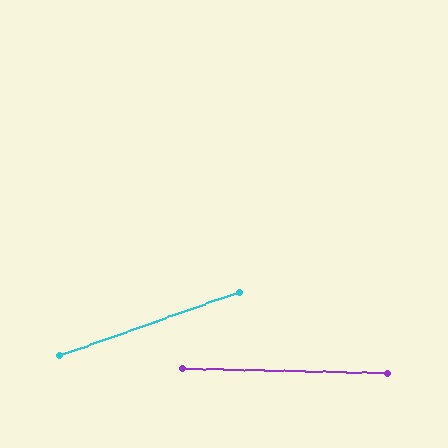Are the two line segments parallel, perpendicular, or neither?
Neither parallel nor perpendicular — they differ by about 21°.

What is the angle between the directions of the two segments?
Approximately 21 degrees.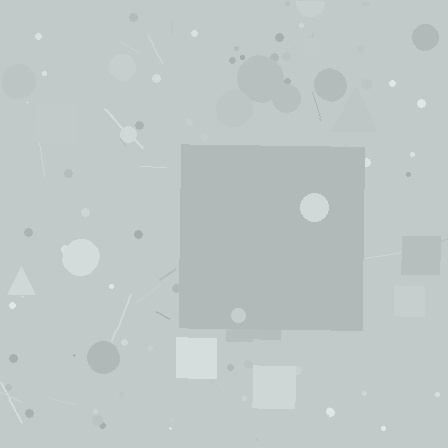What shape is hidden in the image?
A square is hidden in the image.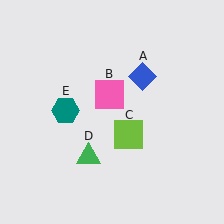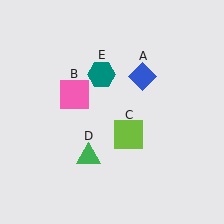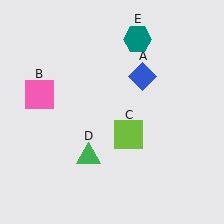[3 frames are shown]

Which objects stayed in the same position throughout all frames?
Blue diamond (object A) and lime square (object C) and green triangle (object D) remained stationary.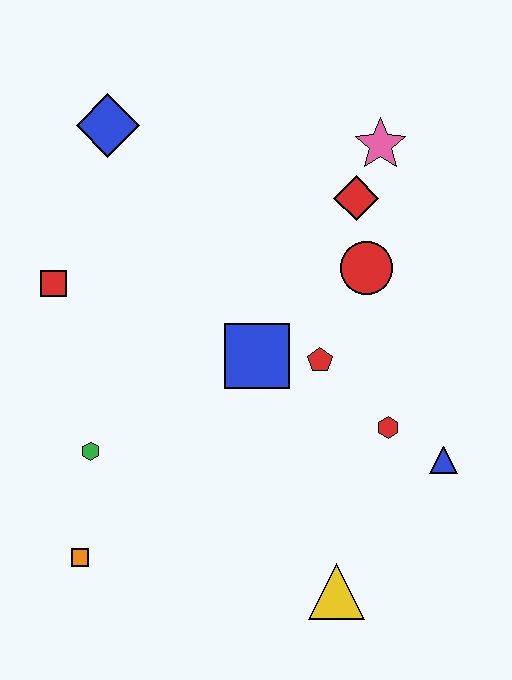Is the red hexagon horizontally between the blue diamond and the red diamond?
No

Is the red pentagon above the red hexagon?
Yes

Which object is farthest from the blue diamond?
The yellow triangle is farthest from the blue diamond.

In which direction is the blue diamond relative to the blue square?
The blue diamond is above the blue square.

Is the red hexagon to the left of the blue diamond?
No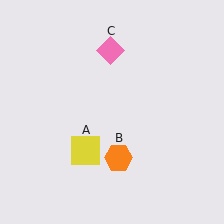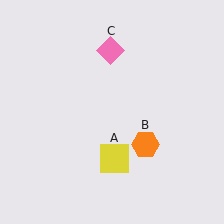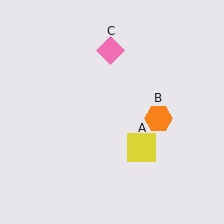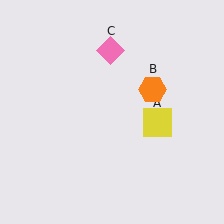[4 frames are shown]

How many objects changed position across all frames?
2 objects changed position: yellow square (object A), orange hexagon (object B).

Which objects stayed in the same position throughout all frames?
Pink diamond (object C) remained stationary.